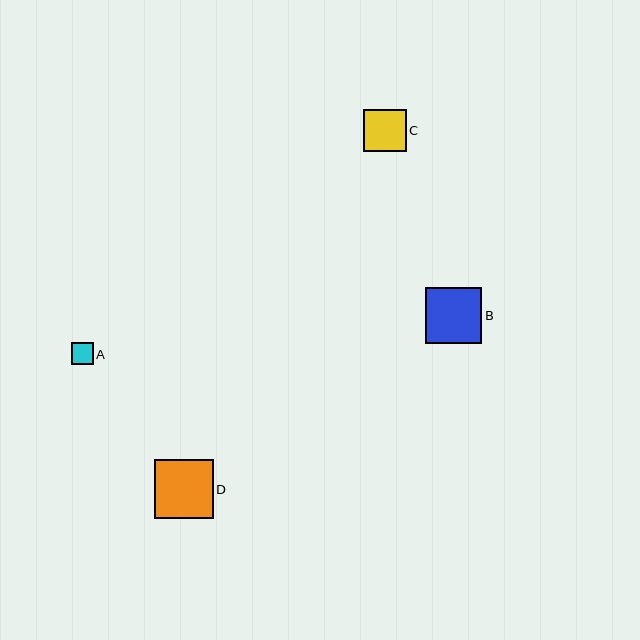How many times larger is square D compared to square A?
Square D is approximately 2.7 times the size of square A.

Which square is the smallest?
Square A is the smallest with a size of approximately 22 pixels.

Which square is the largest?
Square D is the largest with a size of approximately 59 pixels.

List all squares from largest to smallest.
From largest to smallest: D, B, C, A.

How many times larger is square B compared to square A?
Square B is approximately 2.6 times the size of square A.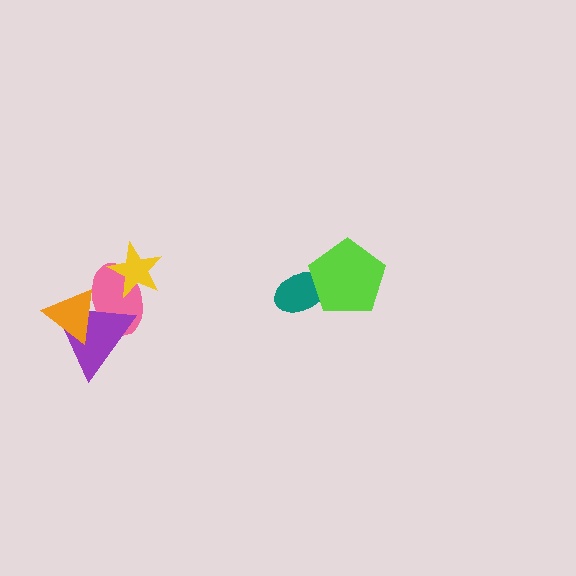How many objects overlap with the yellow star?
1 object overlaps with the yellow star.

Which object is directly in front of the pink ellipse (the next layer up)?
The purple triangle is directly in front of the pink ellipse.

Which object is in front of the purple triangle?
The orange triangle is in front of the purple triangle.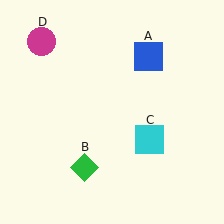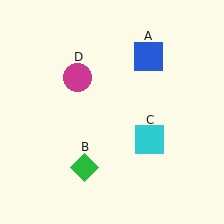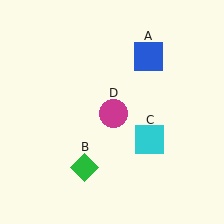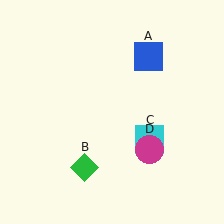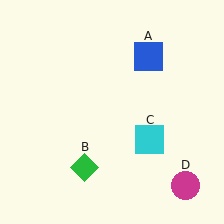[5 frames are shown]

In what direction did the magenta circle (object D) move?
The magenta circle (object D) moved down and to the right.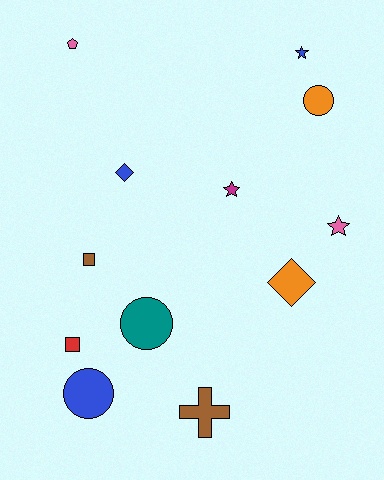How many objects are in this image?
There are 12 objects.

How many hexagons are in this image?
There are no hexagons.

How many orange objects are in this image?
There are 2 orange objects.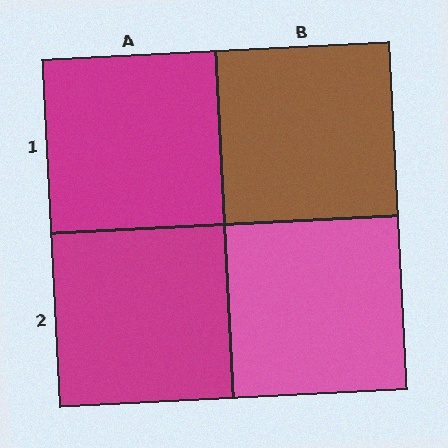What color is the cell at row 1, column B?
Brown.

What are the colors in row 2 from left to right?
Magenta, pink.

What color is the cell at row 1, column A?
Magenta.